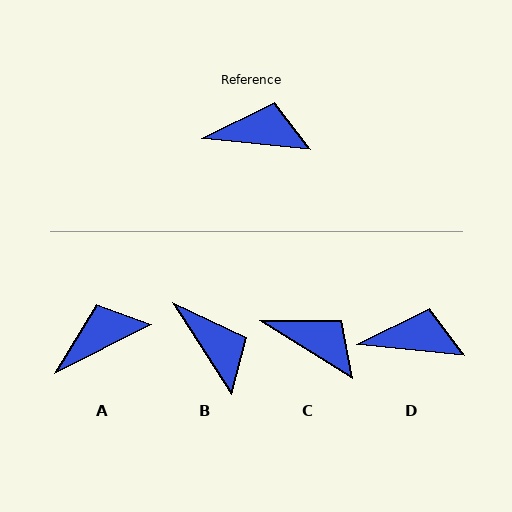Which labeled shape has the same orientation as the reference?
D.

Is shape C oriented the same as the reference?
No, it is off by about 26 degrees.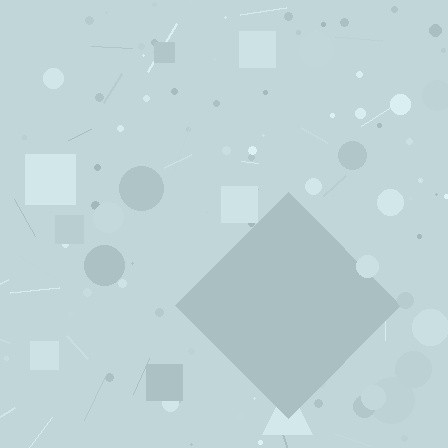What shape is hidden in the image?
A diamond is hidden in the image.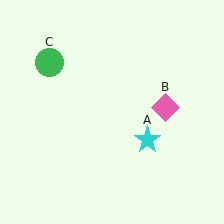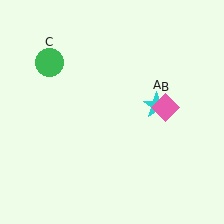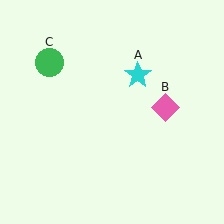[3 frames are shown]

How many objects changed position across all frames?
1 object changed position: cyan star (object A).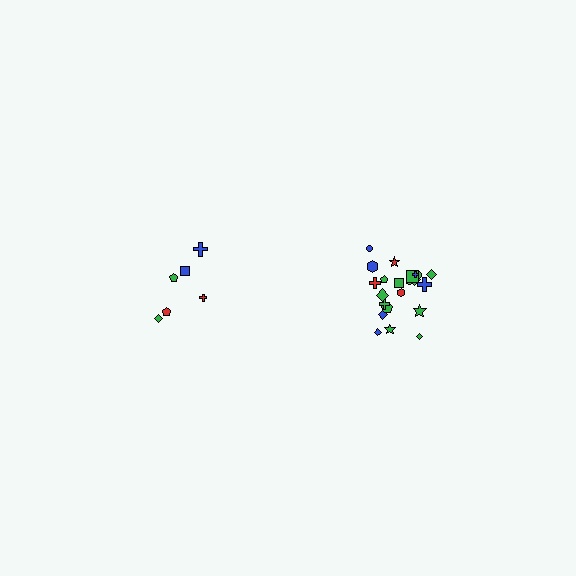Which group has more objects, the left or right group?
The right group.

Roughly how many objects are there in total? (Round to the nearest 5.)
Roughly 30 objects in total.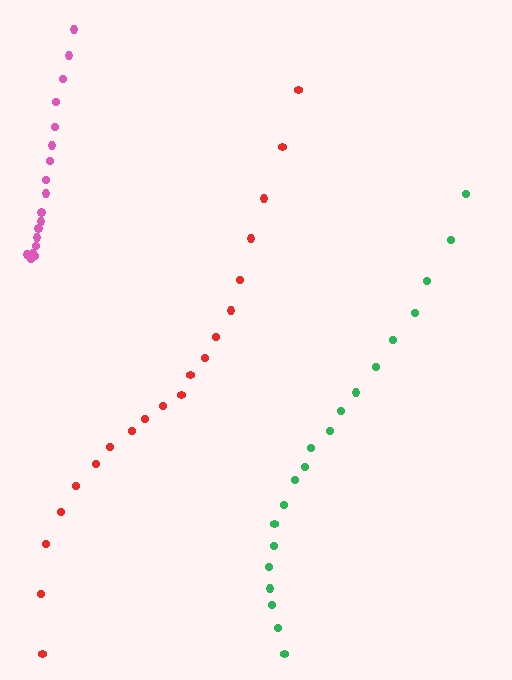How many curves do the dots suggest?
There are 3 distinct paths.